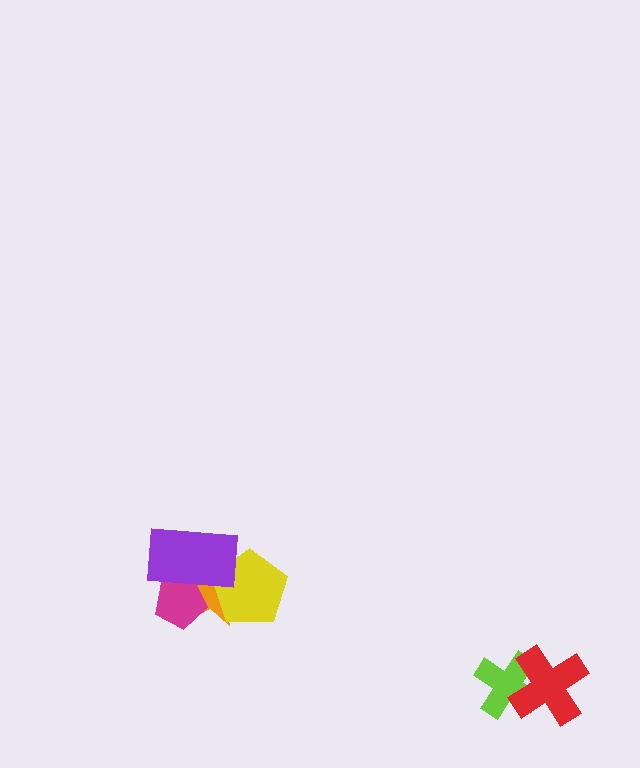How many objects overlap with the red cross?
1 object overlaps with the red cross.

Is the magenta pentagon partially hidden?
Yes, it is partially covered by another shape.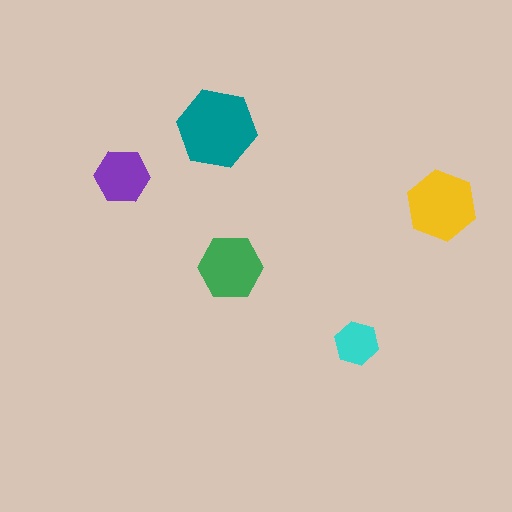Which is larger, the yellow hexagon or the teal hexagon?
The teal one.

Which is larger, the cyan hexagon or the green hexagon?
The green one.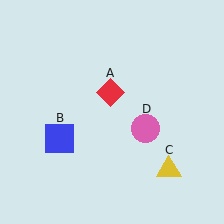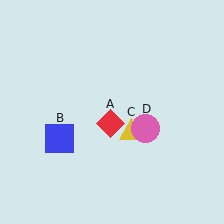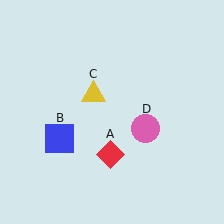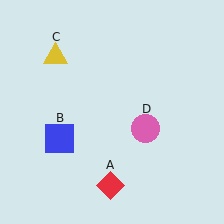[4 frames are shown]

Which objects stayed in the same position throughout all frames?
Blue square (object B) and pink circle (object D) remained stationary.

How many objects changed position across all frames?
2 objects changed position: red diamond (object A), yellow triangle (object C).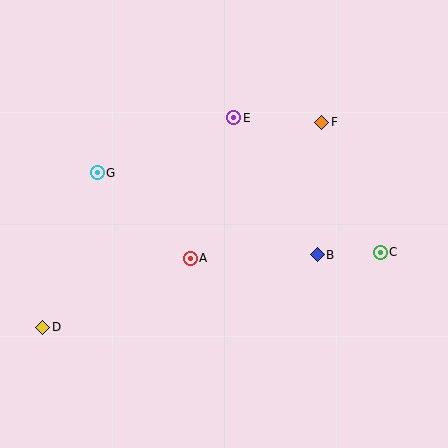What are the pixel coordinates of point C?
Point C is at (380, 253).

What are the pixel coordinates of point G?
Point G is at (97, 173).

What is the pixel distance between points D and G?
The distance between D and G is 164 pixels.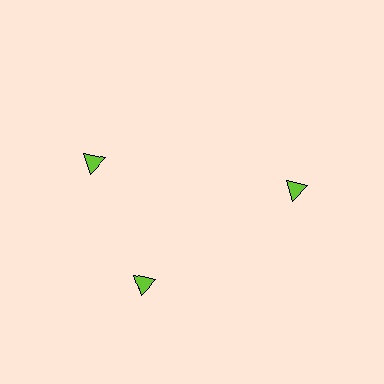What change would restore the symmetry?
The symmetry would be restored by rotating it back into even spacing with its neighbors so that all 3 triangles sit at equal angles and equal distance from the center.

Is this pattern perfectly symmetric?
No. The 3 lime triangles are arranged in a ring, but one element near the 11 o'clock position is rotated out of alignment along the ring, breaking the 3-fold rotational symmetry.